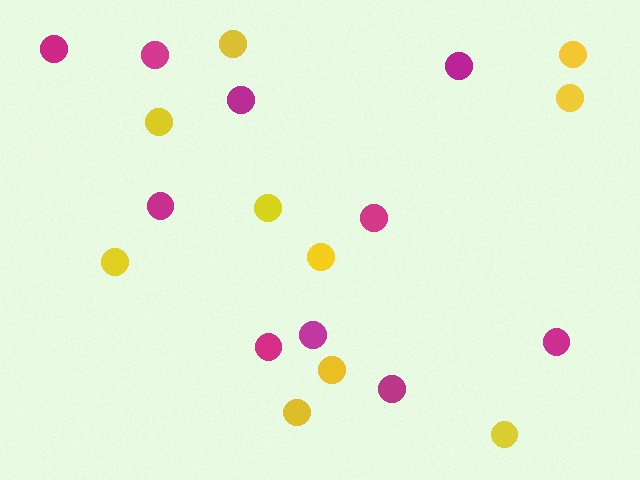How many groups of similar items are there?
There are 2 groups: one group of yellow circles (10) and one group of magenta circles (10).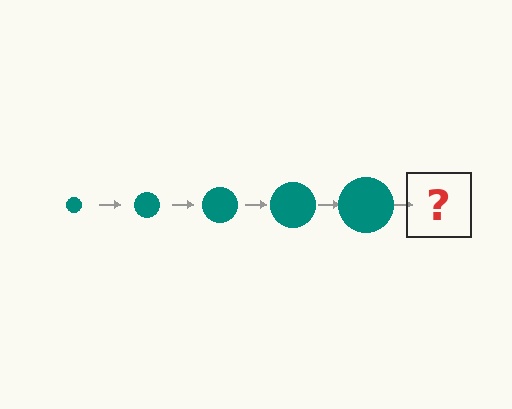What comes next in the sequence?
The next element should be a teal circle, larger than the previous one.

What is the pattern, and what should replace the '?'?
The pattern is that the circle gets progressively larger each step. The '?' should be a teal circle, larger than the previous one.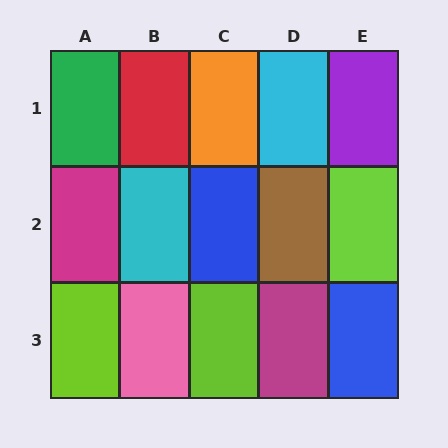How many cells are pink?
1 cell is pink.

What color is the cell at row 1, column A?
Green.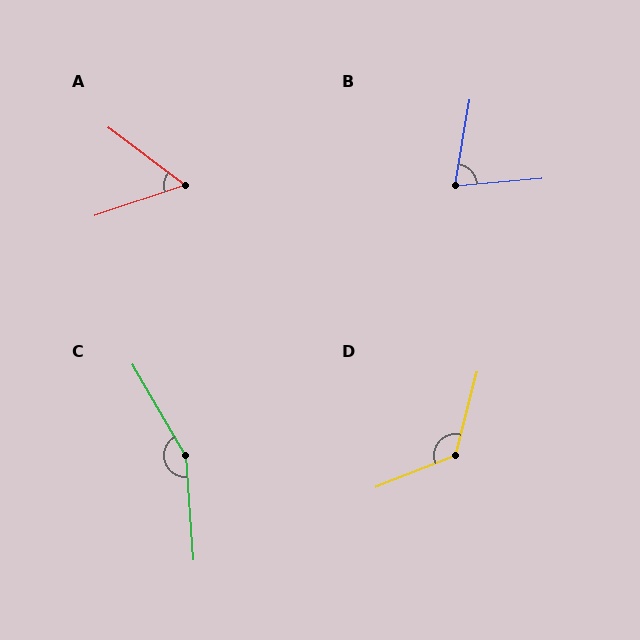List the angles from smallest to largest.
A (55°), B (75°), D (126°), C (154°).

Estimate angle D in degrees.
Approximately 126 degrees.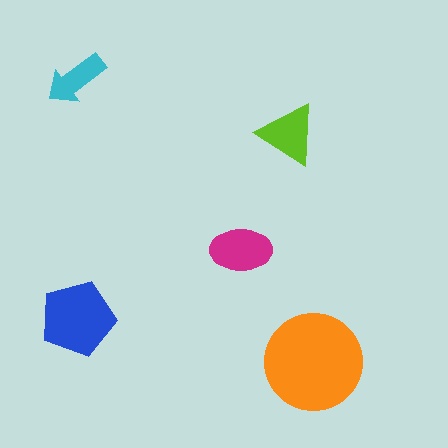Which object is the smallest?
The cyan arrow.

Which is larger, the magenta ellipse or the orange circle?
The orange circle.